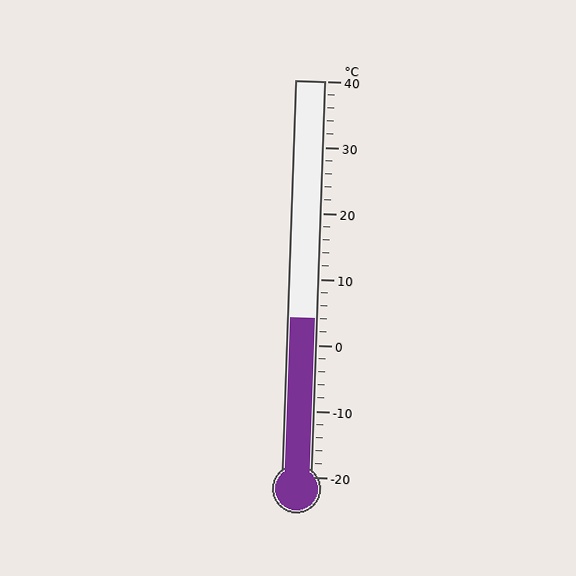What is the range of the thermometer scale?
The thermometer scale ranges from -20°C to 40°C.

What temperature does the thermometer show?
The thermometer shows approximately 4°C.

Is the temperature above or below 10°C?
The temperature is below 10°C.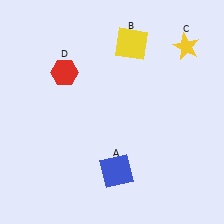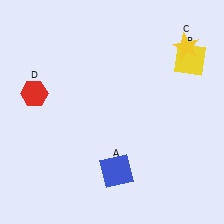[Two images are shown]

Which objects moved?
The objects that moved are: the yellow square (B), the red hexagon (D).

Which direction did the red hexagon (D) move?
The red hexagon (D) moved left.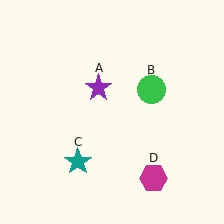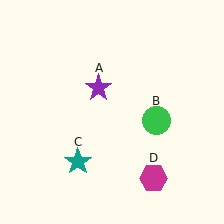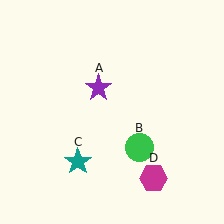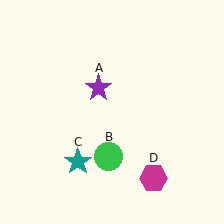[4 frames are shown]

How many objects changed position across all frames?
1 object changed position: green circle (object B).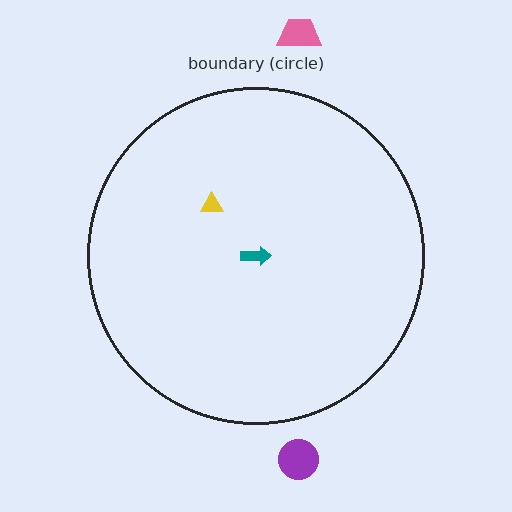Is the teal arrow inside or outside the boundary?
Inside.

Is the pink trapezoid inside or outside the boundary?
Outside.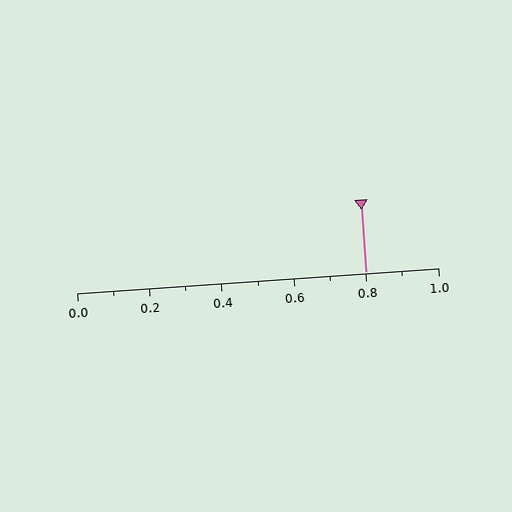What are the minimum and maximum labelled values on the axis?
The axis runs from 0.0 to 1.0.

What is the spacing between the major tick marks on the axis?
The major ticks are spaced 0.2 apart.